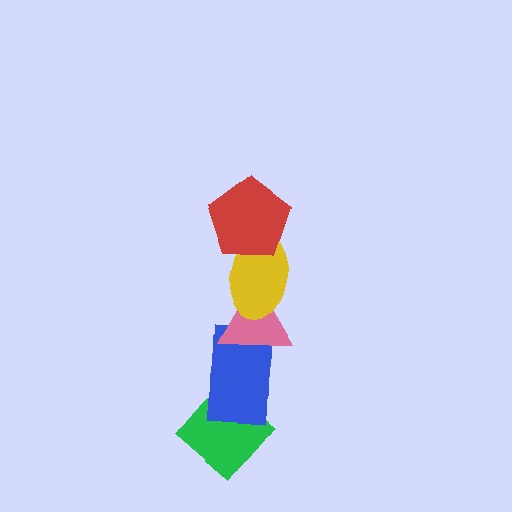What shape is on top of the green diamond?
The blue rectangle is on top of the green diamond.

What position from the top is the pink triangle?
The pink triangle is 3rd from the top.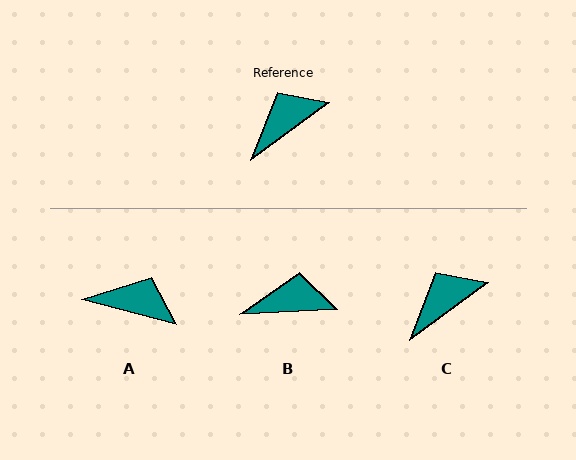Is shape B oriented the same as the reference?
No, it is off by about 33 degrees.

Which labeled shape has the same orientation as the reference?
C.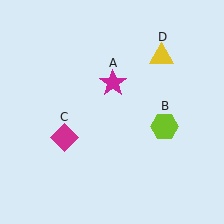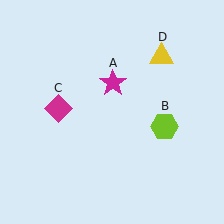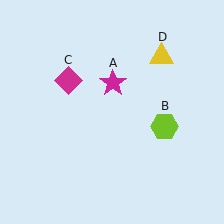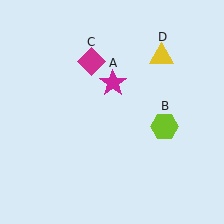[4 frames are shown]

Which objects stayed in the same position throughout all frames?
Magenta star (object A) and lime hexagon (object B) and yellow triangle (object D) remained stationary.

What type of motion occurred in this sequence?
The magenta diamond (object C) rotated clockwise around the center of the scene.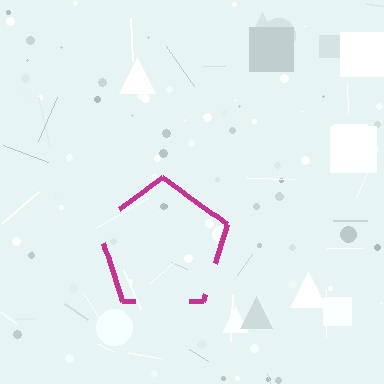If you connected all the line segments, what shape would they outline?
They would outline a pentagon.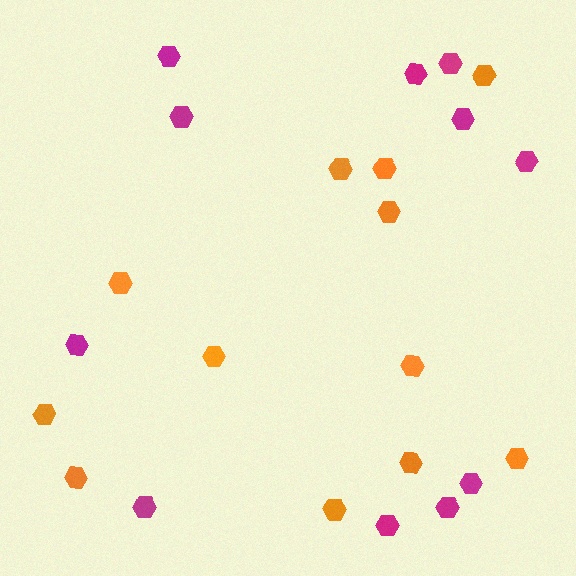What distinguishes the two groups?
There are 2 groups: one group of orange hexagons (12) and one group of magenta hexagons (11).